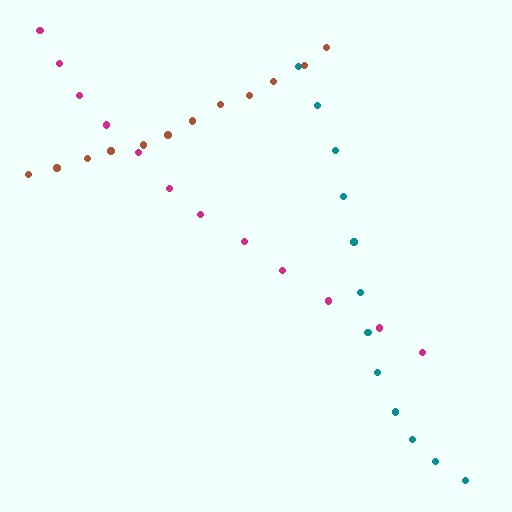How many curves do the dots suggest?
There are 3 distinct paths.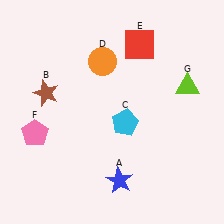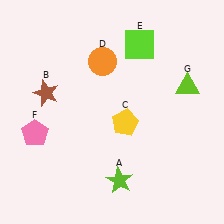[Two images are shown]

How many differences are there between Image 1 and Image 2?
There are 3 differences between the two images.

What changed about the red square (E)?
In Image 1, E is red. In Image 2, it changed to lime.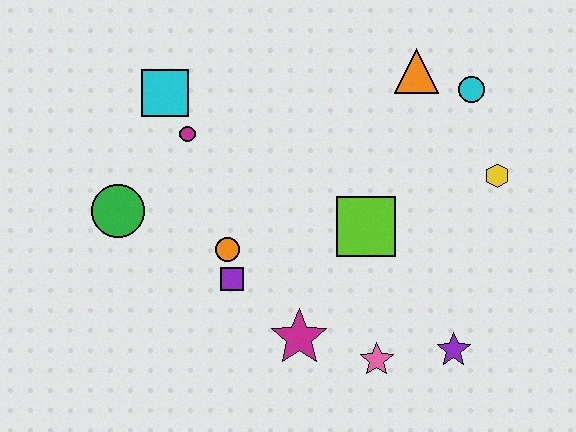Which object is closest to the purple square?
The orange circle is closest to the purple square.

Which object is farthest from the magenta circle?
The purple star is farthest from the magenta circle.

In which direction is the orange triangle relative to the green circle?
The orange triangle is to the right of the green circle.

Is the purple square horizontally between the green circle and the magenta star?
Yes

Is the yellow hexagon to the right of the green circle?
Yes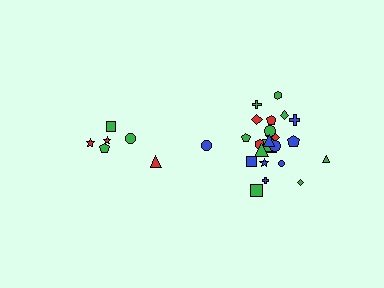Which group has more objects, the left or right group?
The right group.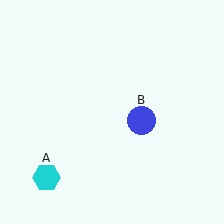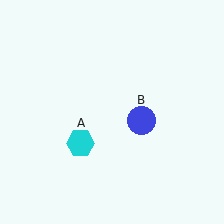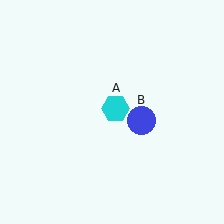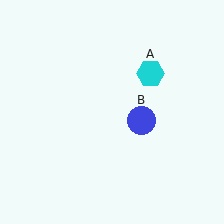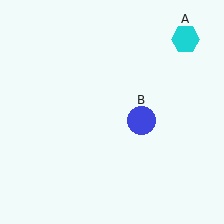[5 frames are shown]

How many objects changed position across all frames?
1 object changed position: cyan hexagon (object A).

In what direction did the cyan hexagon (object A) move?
The cyan hexagon (object A) moved up and to the right.